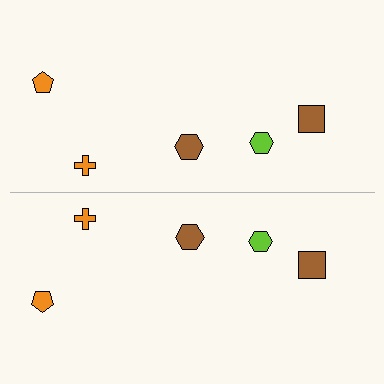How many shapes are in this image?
There are 10 shapes in this image.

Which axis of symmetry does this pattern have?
The pattern has a horizontal axis of symmetry running through the center of the image.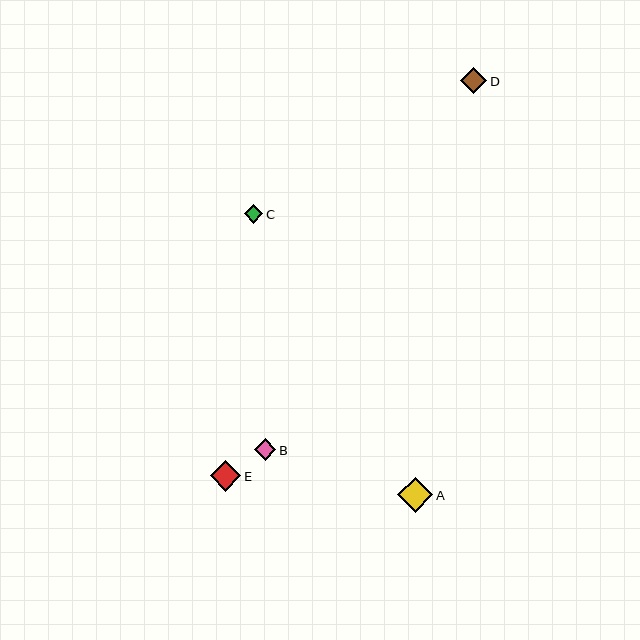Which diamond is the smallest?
Diamond C is the smallest with a size of approximately 19 pixels.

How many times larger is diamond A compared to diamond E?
Diamond A is approximately 1.1 times the size of diamond E.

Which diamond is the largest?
Diamond A is the largest with a size of approximately 35 pixels.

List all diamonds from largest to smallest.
From largest to smallest: A, E, D, B, C.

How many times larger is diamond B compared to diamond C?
Diamond B is approximately 1.1 times the size of diamond C.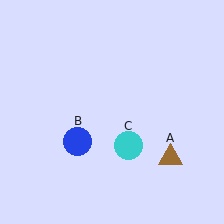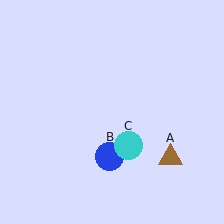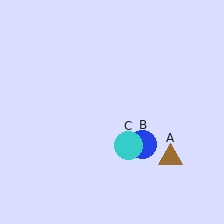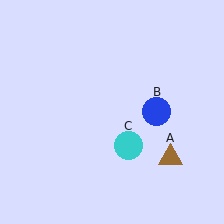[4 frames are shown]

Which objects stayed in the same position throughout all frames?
Brown triangle (object A) and cyan circle (object C) remained stationary.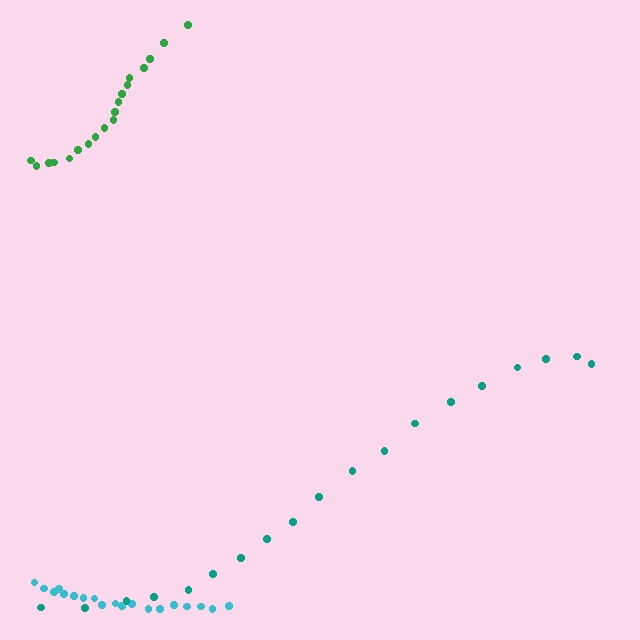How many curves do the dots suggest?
There are 3 distinct paths.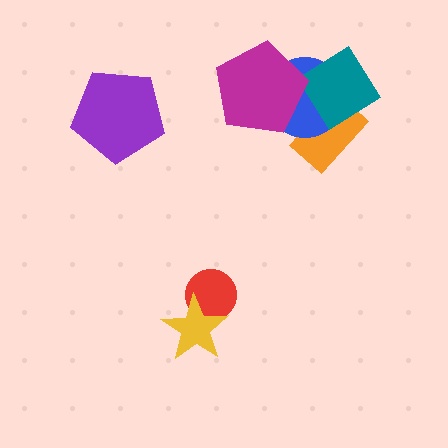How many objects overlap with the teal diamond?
3 objects overlap with the teal diamond.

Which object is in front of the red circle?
The yellow star is in front of the red circle.